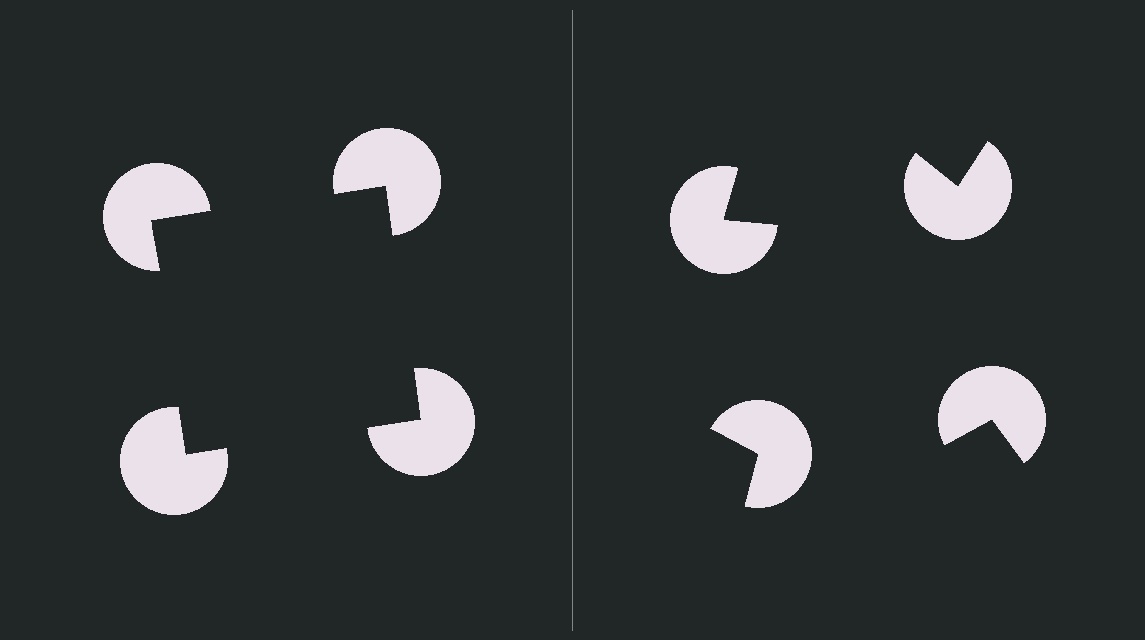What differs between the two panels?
The pac-man discs are positioned identically on both sides; only the wedge orientations differ. On the left they align to a square; on the right they are misaligned.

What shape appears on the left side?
An illusory square.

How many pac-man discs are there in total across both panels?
8 — 4 on each side.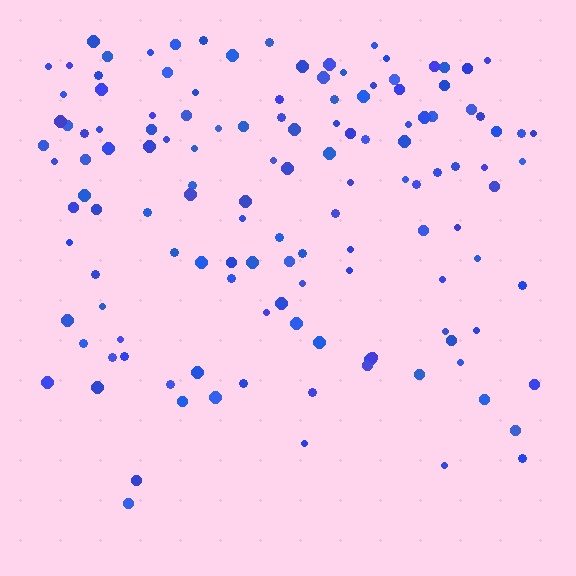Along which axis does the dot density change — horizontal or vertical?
Vertical.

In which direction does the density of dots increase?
From bottom to top, with the top side densest.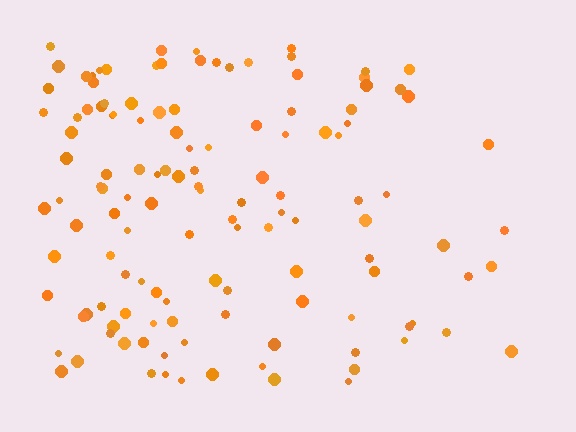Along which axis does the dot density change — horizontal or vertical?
Horizontal.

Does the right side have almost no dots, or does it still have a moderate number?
Still a moderate number, just noticeably fewer than the left.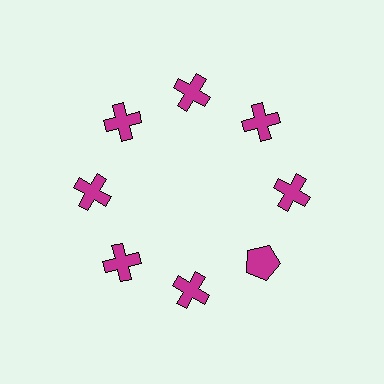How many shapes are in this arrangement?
There are 8 shapes arranged in a ring pattern.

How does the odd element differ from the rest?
It has a different shape: pentagon instead of cross.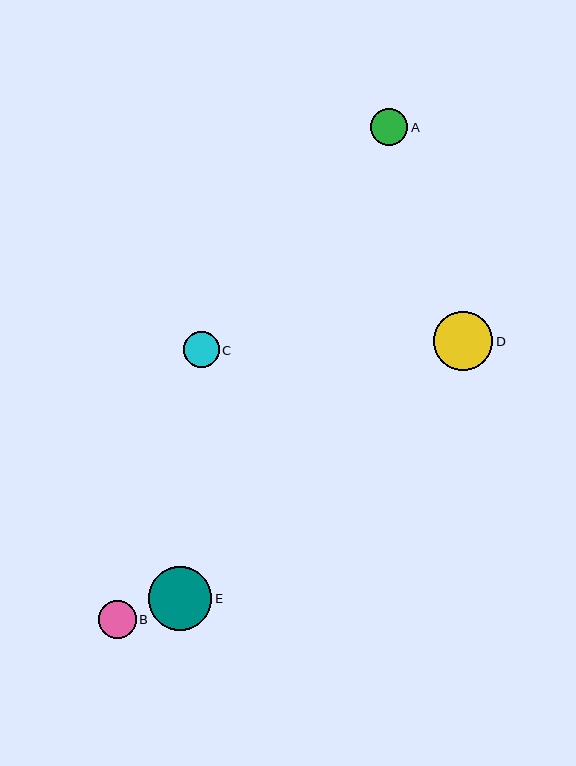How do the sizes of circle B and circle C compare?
Circle B and circle C are approximately the same size.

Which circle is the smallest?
Circle C is the smallest with a size of approximately 36 pixels.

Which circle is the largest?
Circle E is the largest with a size of approximately 63 pixels.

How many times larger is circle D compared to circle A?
Circle D is approximately 1.6 times the size of circle A.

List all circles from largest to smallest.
From largest to smallest: E, D, B, A, C.